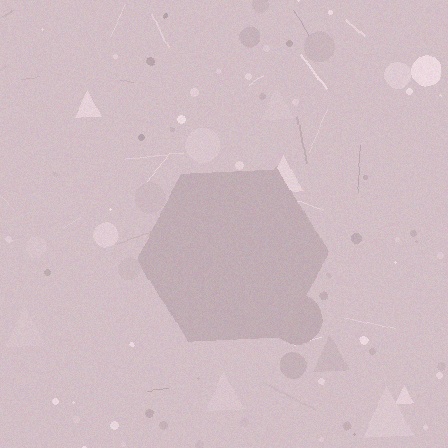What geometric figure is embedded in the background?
A hexagon is embedded in the background.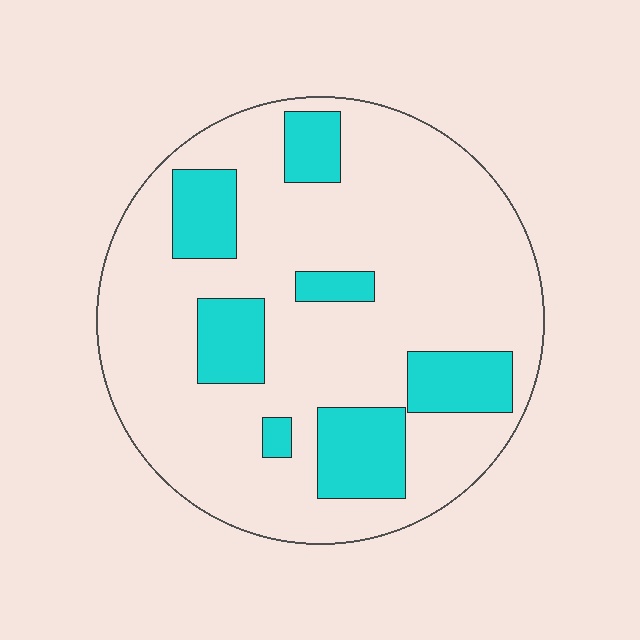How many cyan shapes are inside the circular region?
7.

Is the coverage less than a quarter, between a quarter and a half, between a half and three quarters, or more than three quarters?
Less than a quarter.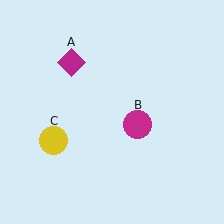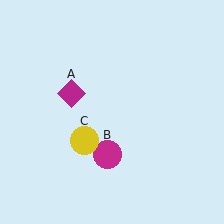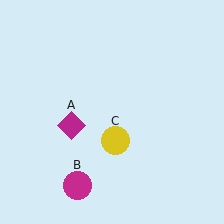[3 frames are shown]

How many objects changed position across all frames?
3 objects changed position: magenta diamond (object A), magenta circle (object B), yellow circle (object C).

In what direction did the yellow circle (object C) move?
The yellow circle (object C) moved right.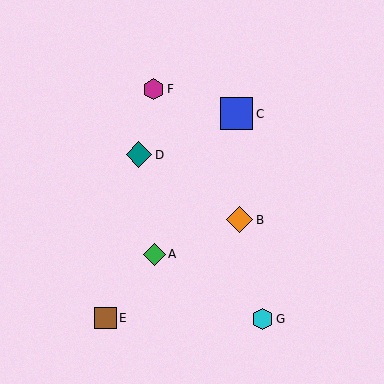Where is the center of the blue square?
The center of the blue square is at (237, 114).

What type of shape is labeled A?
Shape A is a green diamond.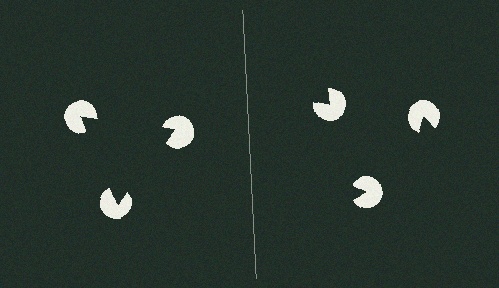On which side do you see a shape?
An illusory triangle appears on the left side. On the right side the wedge cuts are rotated, so no coherent shape forms.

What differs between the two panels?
The pac-man discs are positioned identically on both sides; only the wedge orientations differ. On the left they align to a triangle; on the right they are misaligned.